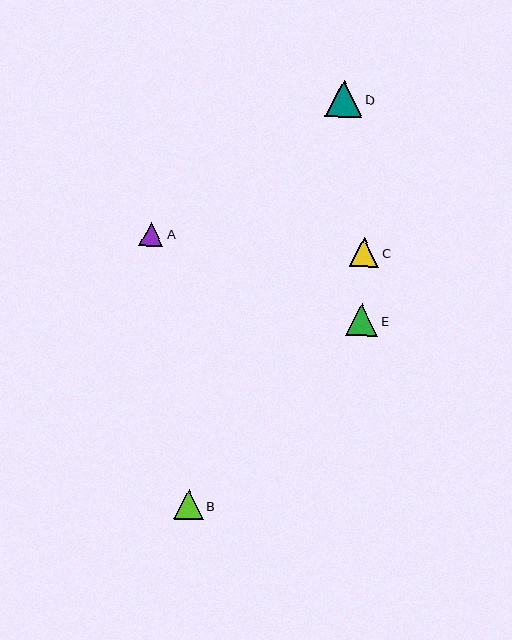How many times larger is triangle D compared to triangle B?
Triangle D is approximately 1.3 times the size of triangle B.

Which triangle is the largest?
Triangle D is the largest with a size of approximately 37 pixels.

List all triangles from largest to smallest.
From largest to smallest: D, E, C, B, A.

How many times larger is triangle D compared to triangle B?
Triangle D is approximately 1.3 times the size of triangle B.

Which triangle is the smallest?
Triangle A is the smallest with a size of approximately 24 pixels.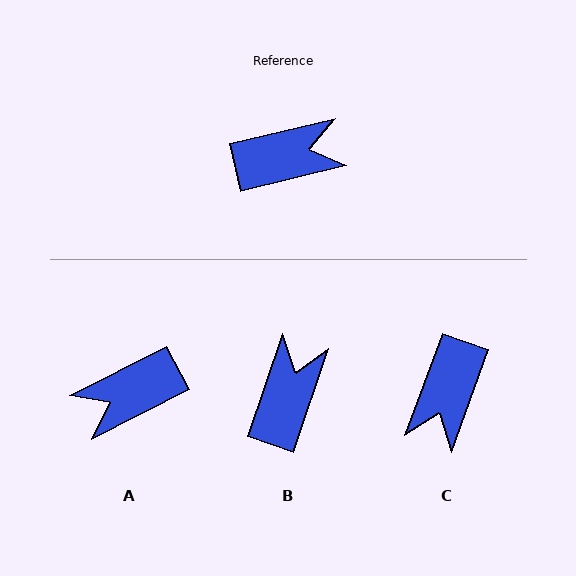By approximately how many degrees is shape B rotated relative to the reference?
Approximately 58 degrees counter-clockwise.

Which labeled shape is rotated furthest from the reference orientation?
A, about 167 degrees away.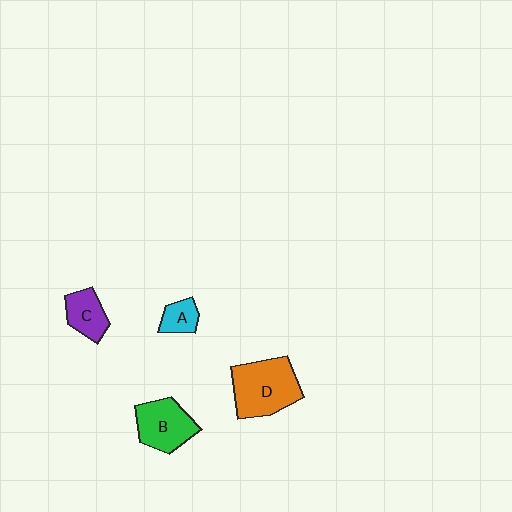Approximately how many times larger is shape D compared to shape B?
Approximately 1.3 times.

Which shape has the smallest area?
Shape A (cyan).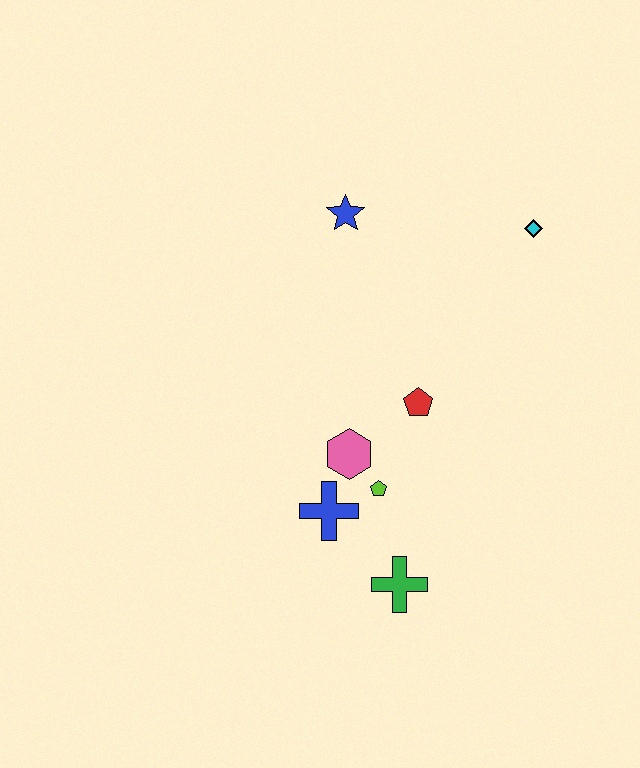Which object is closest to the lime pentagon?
The pink hexagon is closest to the lime pentagon.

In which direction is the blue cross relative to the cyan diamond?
The blue cross is below the cyan diamond.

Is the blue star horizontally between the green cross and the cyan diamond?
No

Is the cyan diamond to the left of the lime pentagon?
No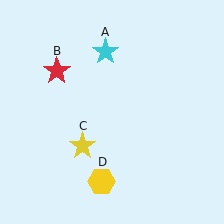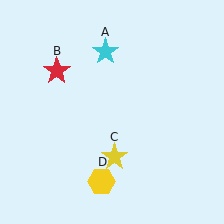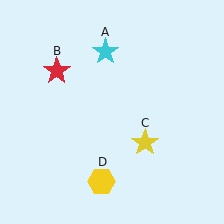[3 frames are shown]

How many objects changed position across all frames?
1 object changed position: yellow star (object C).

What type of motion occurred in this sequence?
The yellow star (object C) rotated counterclockwise around the center of the scene.